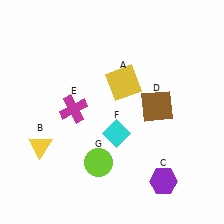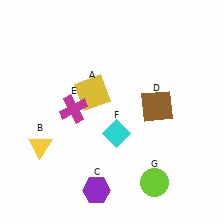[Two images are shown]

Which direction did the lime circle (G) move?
The lime circle (G) moved right.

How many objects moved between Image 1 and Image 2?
3 objects moved between the two images.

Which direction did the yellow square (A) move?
The yellow square (A) moved left.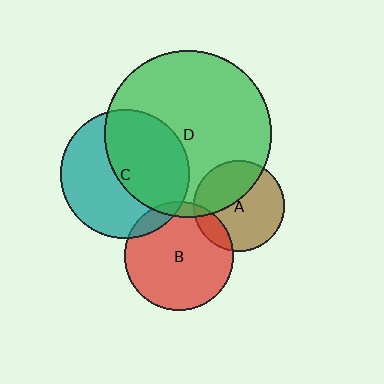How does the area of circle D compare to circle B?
Approximately 2.4 times.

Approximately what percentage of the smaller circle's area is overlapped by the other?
Approximately 10%.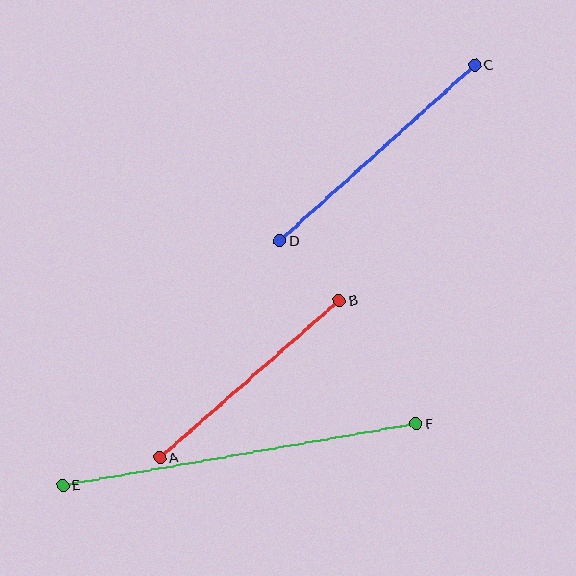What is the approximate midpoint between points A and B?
The midpoint is at approximately (250, 379) pixels.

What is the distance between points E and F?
The distance is approximately 359 pixels.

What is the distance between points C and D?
The distance is approximately 263 pixels.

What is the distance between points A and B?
The distance is approximately 238 pixels.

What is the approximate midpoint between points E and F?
The midpoint is at approximately (240, 455) pixels.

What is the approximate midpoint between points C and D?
The midpoint is at approximately (377, 153) pixels.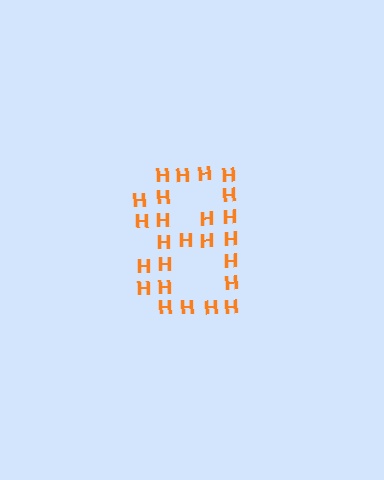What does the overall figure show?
The overall figure shows the digit 8.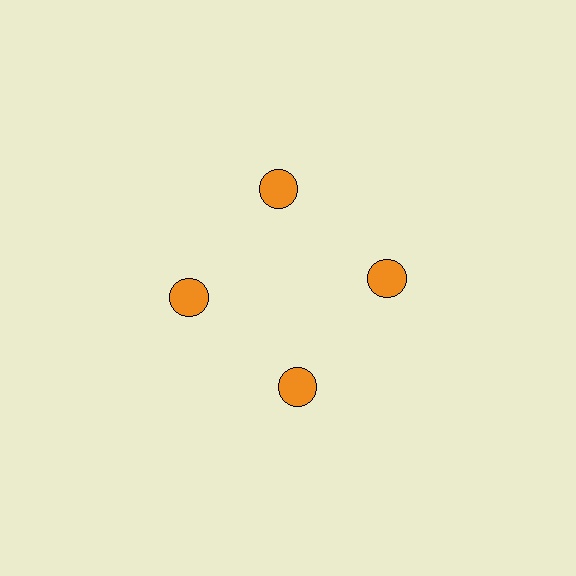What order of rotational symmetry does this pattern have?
This pattern has 4-fold rotational symmetry.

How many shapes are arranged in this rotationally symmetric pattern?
There are 4 shapes, arranged in 4 groups of 1.